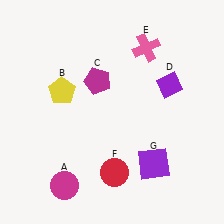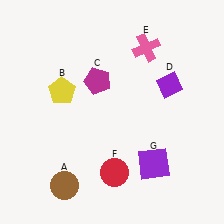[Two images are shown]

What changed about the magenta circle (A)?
In Image 1, A is magenta. In Image 2, it changed to brown.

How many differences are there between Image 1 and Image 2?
There is 1 difference between the two images.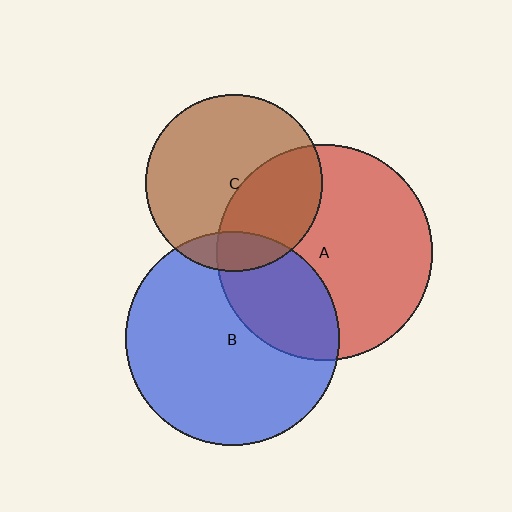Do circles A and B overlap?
Yes.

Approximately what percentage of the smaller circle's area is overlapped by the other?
Approximately 30%.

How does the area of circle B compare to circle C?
Approximately 1.5 times.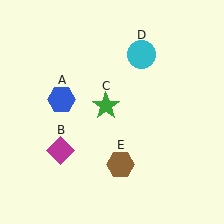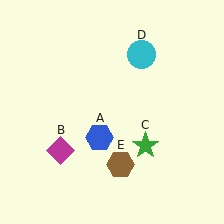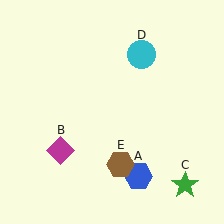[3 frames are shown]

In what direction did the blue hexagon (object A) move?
The blue hexagon (object A) moved down and to the right.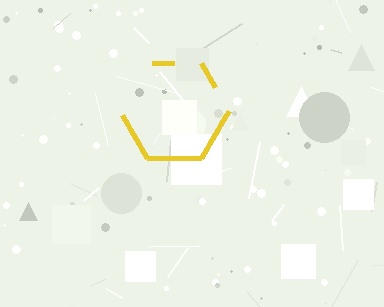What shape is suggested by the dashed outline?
The dashed outline suggests a hexagon.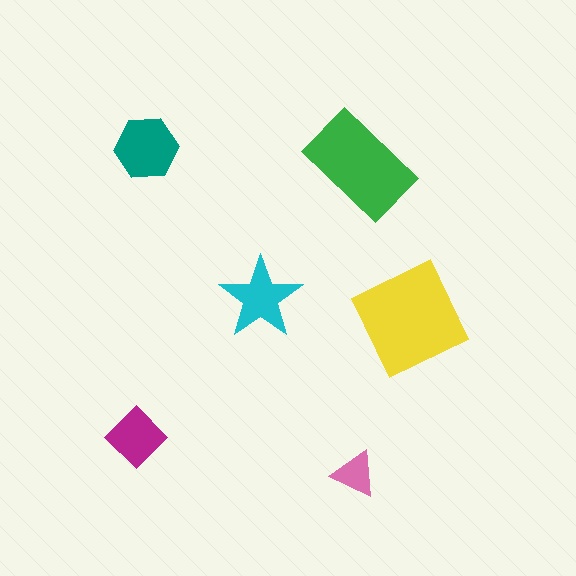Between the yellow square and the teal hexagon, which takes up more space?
The yellow square.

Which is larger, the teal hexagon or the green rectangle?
The green rectangle.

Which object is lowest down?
The pink triangle is bottommost.